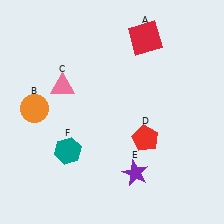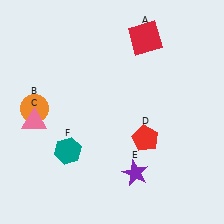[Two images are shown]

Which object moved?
The pink triangle (C) moved down.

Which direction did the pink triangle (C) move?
The pink triangle (C) moved down.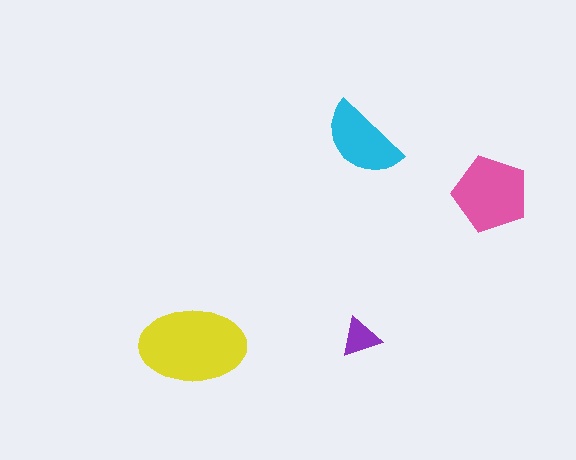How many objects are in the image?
There are 4 objects in the image.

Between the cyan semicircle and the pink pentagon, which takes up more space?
The pink pentagon.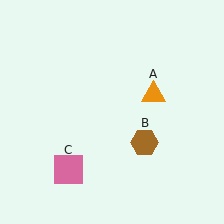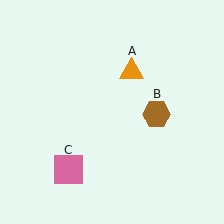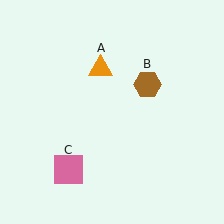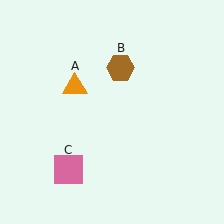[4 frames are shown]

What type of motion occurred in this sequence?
The orange triangle (object A), brown hexagon (object B) rotated counterclockwise around the center of the scene.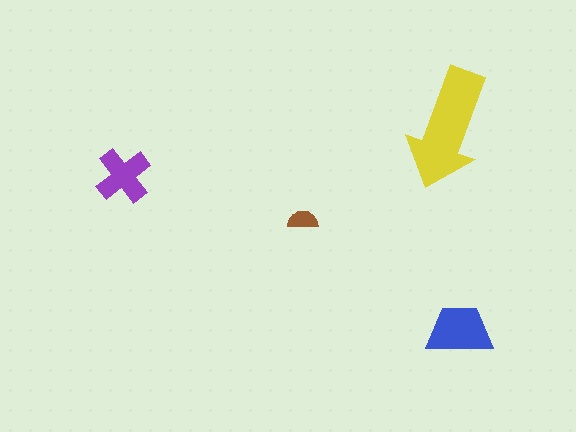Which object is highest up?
The yellow arrow is topmost.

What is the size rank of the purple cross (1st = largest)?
3rd.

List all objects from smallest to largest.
The brown semicircle, the purple cross, the blue trapezoid, the yellow arrow.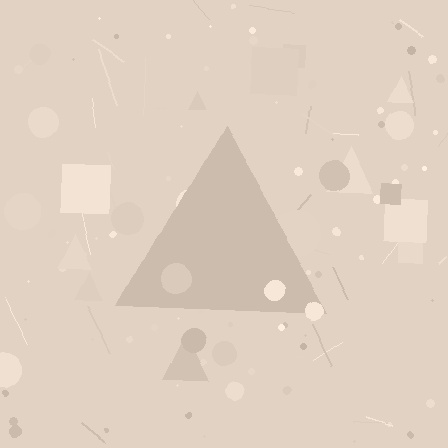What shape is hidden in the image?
A triangle is hidden in the image.